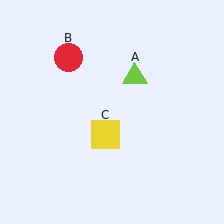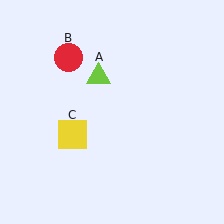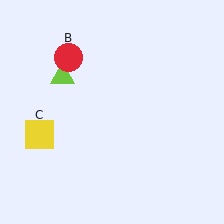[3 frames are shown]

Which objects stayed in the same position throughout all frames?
Red circle (object B) remained stationary.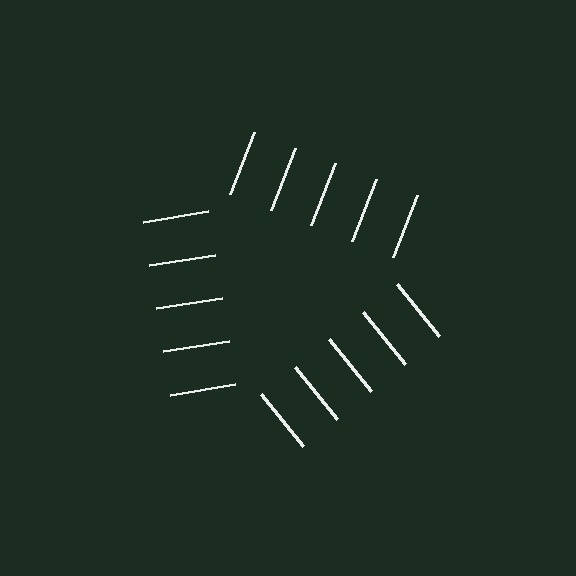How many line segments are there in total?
15 — 5 along each of the 3 edges.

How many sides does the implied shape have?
3 sides — the line-ends trace a triangle.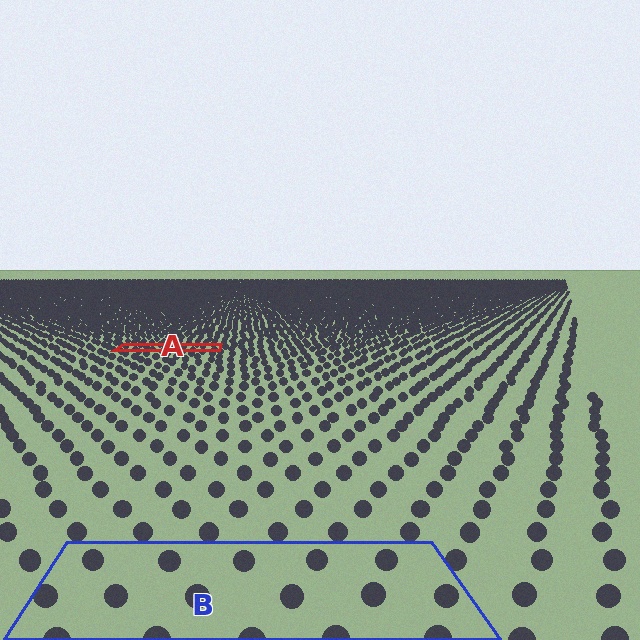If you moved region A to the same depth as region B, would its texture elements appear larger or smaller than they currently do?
They would appear larger. At a closer depth, the same texture elements are projected at a bigger on-screen size.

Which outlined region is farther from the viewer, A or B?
Region A is farther from the viewer — the texture elements inside it appear smaller and more densely packed.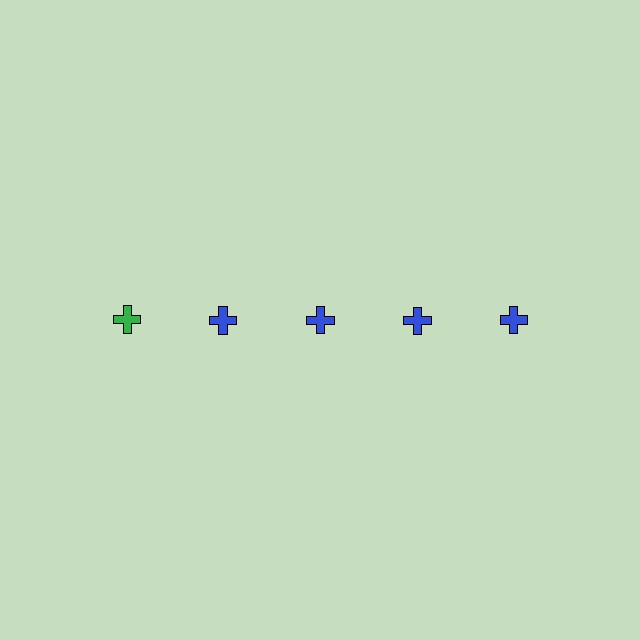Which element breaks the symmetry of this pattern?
The green cross in the top row, leftmost column breaks the symmetry. All other shapes are blue crosses.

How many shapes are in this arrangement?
There are 5 shapes arranged in a grid pattern.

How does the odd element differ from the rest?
It has a different color: green instead of blue.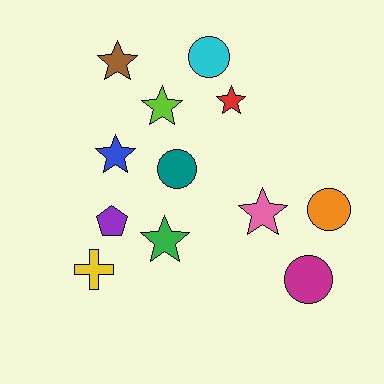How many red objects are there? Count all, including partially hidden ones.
There is 1 red object.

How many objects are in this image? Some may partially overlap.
There are 12 objects.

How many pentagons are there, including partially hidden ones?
There is 1 pentagon.